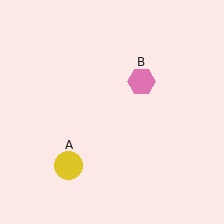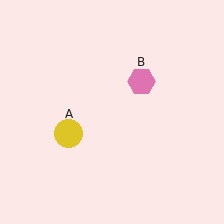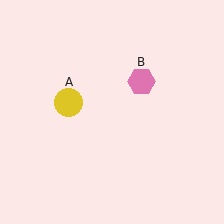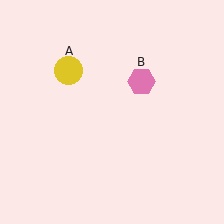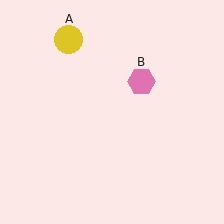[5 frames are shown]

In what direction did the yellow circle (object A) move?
The yellow circle (object A) moved up.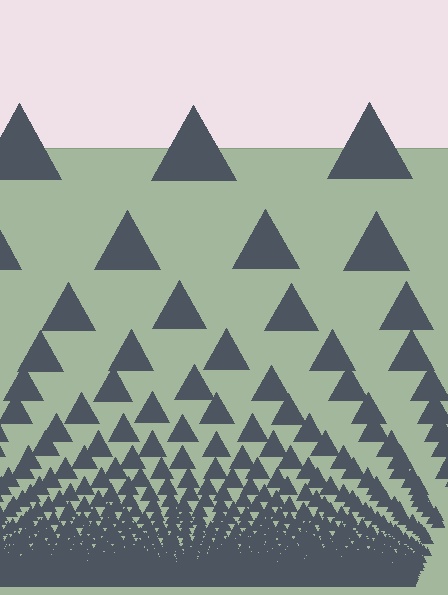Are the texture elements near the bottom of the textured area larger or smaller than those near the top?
Smaller. The gradient is inverted — elements near the bottom are smaller and denser.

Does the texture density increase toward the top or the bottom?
Density increases toward the bottom.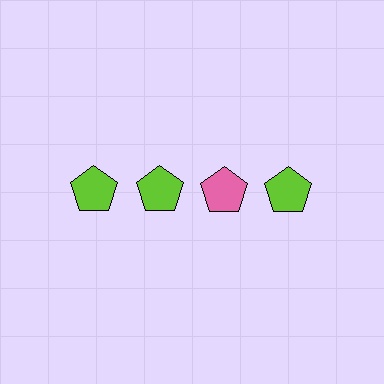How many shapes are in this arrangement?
There are 4 shapes arranged in a grid pattern.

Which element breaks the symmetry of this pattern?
The pink pentagon in the top row, center column breaks the symmetry. All other shapes are lime pentagons.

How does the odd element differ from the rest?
It has a different color: pink instead of lime.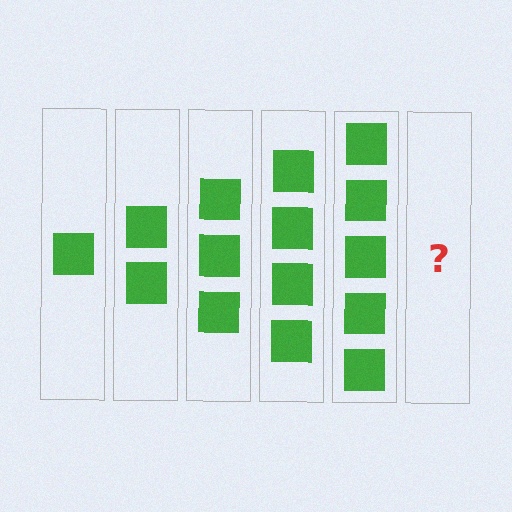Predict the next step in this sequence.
The next step is 6 squares.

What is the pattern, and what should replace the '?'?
The pattern is that each step adds one more square. The '?' should be 6 squares.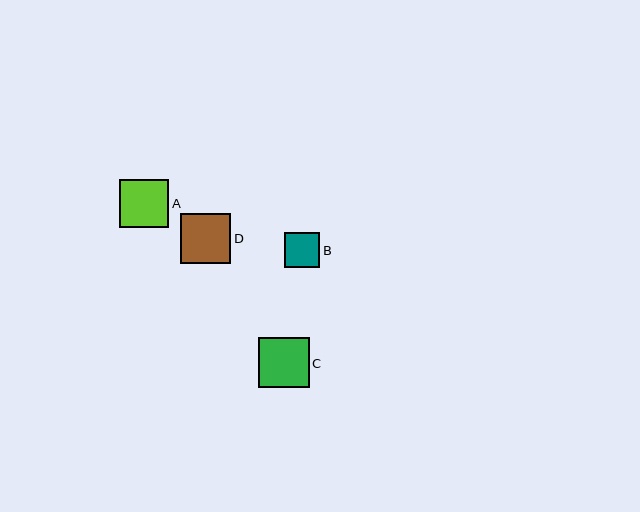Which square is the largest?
Square C is the largest with a size of approximately 51 pixels.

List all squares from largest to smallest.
From largest to smallest: C, D, A, B.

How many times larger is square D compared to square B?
Square D is approximately 1.4 times the size of square B.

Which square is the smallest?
Square B is the smallest with a size of approximately 35 pixels.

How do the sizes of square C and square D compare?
Square C and square D are approximately the same size.